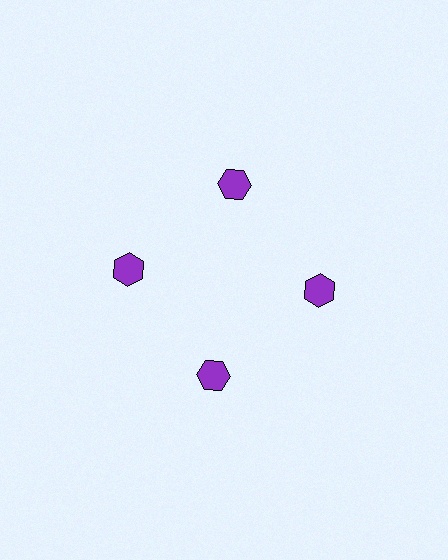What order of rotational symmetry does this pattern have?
This pattern has 4-fold rotational symmetry.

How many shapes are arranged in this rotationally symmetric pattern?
There are 4 shapes, arranged in 4 groups of 1.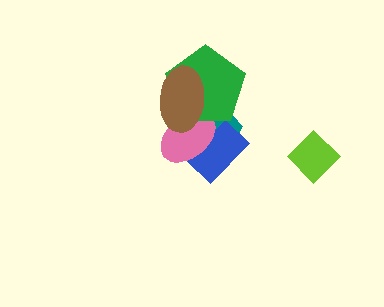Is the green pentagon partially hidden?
Yes, it is partially covered by another shape.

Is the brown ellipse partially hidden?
No, no other shape covers it.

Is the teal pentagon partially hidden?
Yes, it is partially covered by another shape.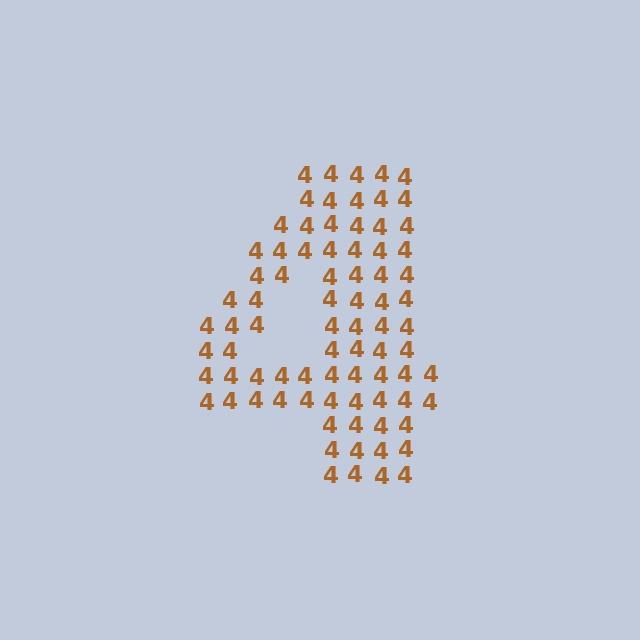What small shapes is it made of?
It is made of small digit 4's.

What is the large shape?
The large shape is the digit 4.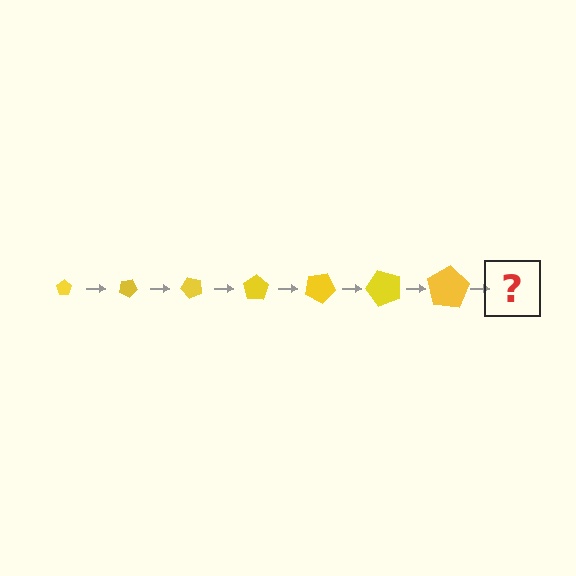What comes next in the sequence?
The next element should be a pentagon, larger than the previous one and rotated 175 degrees from the start.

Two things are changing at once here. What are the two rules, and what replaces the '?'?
The two rules are that the pentagon grows larger each step and it rotates 25 degrees each step. The '?' should be a pentagon, larger than the previous one and rotated 175 degrees from the start.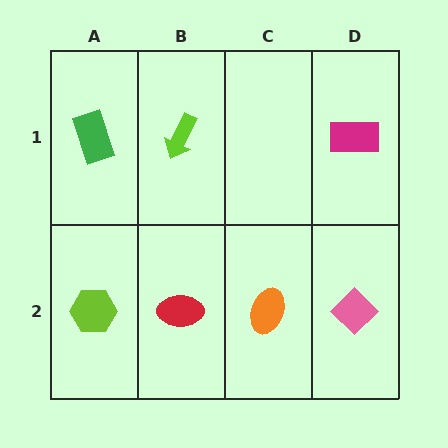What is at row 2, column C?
An orange ellipse.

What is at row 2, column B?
A red ellipse.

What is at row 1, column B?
A lime arrow.